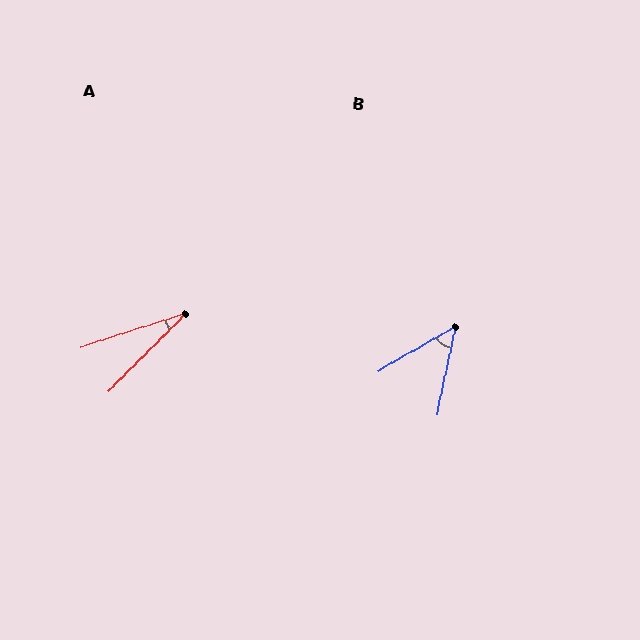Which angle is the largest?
B, at approximately 48 degrees.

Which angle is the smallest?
A, at approximately 28 degrees.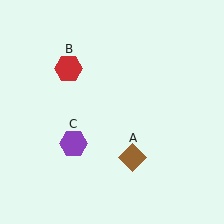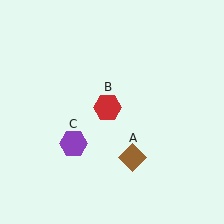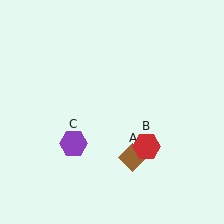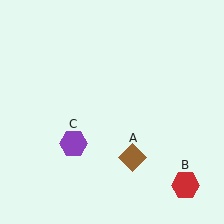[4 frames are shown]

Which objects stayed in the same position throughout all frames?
Brown diamond (object A) and purple hexagon (object C) remained stationary.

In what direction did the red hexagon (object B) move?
The red hexagon (object B) moved down and to the right.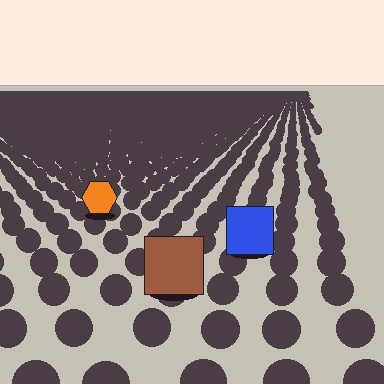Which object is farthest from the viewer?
The orange hexagon is farthest from the viewer. It appears smaller and the ground texture around it is denser.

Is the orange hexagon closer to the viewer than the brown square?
No. The brown square is closer — you can tell from the texture gradient: the ground texture is coarser near it.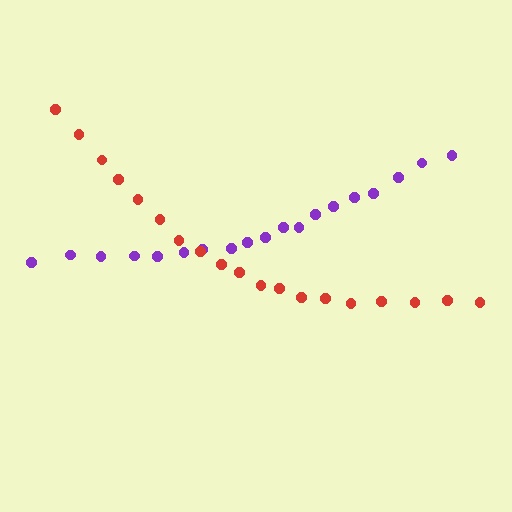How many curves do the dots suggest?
There are 2 distinct paths.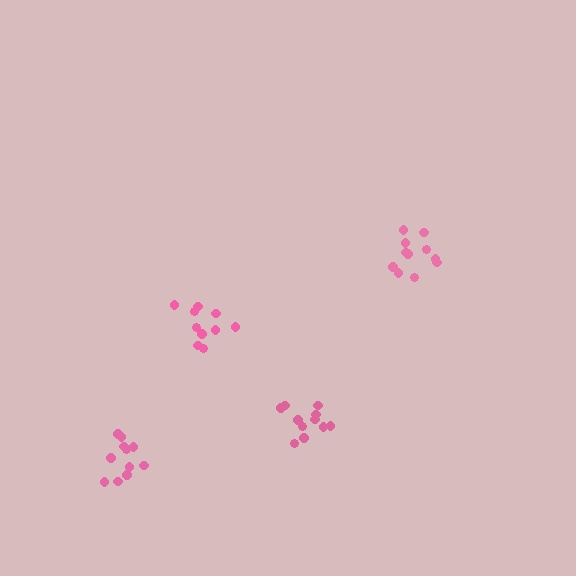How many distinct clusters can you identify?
There are 4 distinct clusters.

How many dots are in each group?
Group 1: 11 dots, Group 2: 11 dots, Group 3: 10 dots, Group 4: 11 dots (43 total).